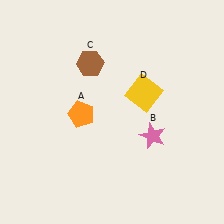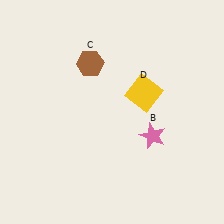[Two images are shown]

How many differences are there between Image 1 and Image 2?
There is 1 difference between the two images.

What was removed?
The orange pentagon (A) was removed in Image 2.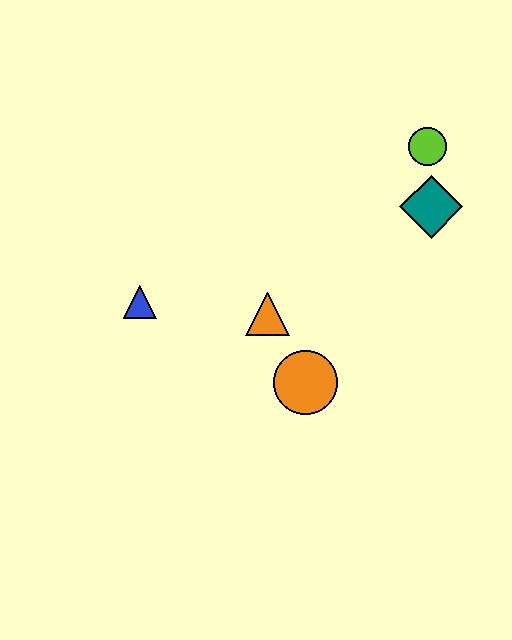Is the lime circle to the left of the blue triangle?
No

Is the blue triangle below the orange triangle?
No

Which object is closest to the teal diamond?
The lime circle is closest to the teal diamond.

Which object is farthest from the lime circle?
The blue triangle is farthest from the lime circle.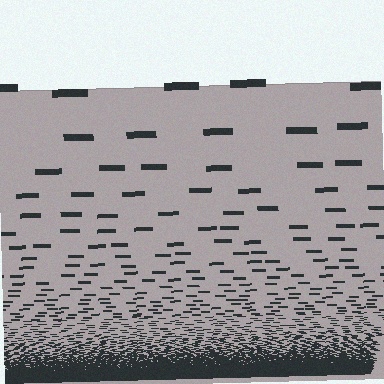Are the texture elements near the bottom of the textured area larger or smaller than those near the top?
Smaller. The gradient is inverted — elements near the bottom are smaller and denser.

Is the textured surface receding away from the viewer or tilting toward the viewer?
The surface appears to tilt toward the viewer. Texture elements get larger and sparser toward the top.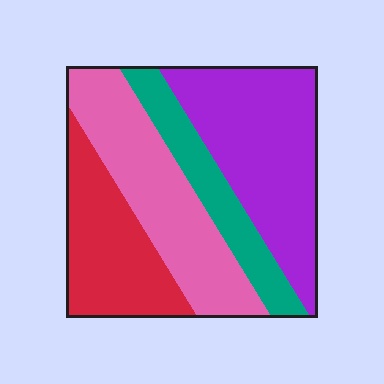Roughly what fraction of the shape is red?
Red covers roughly 20% of the shape.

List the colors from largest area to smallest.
From largest to smallest: purple, pink, red, teal.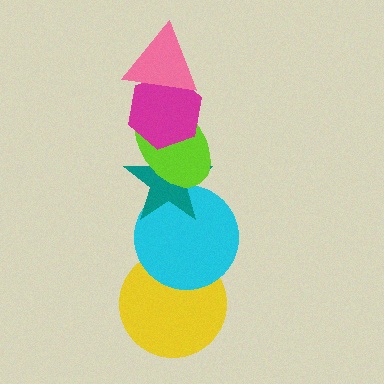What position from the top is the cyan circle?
The cyan circle is 5th from the top.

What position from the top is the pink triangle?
The pink triangle is 1st from the top.